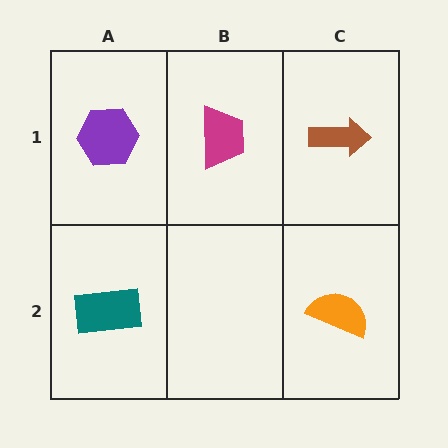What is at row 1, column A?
A purple hexagon.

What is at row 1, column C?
A brown arrow.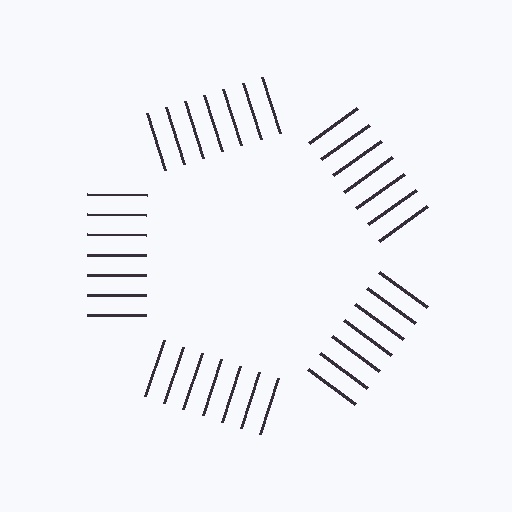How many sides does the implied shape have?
5 sides — the line-ends trace a pentagon.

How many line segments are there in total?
35 — 7 along each of the 5 edges.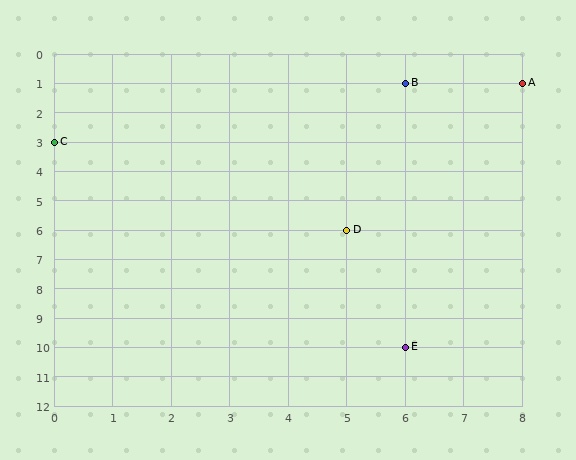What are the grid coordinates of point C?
Point C is at grid coordinates (0, 3).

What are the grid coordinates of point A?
Point A is at grid coordinates (8, 1).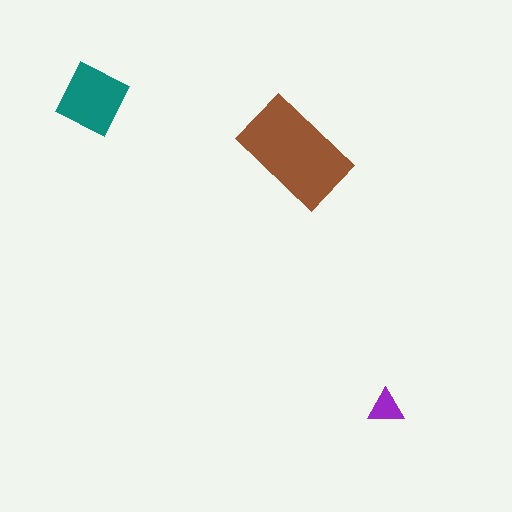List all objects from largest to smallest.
The brown rectangle, the teal square, the purple triangle.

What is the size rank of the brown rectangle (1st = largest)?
1st.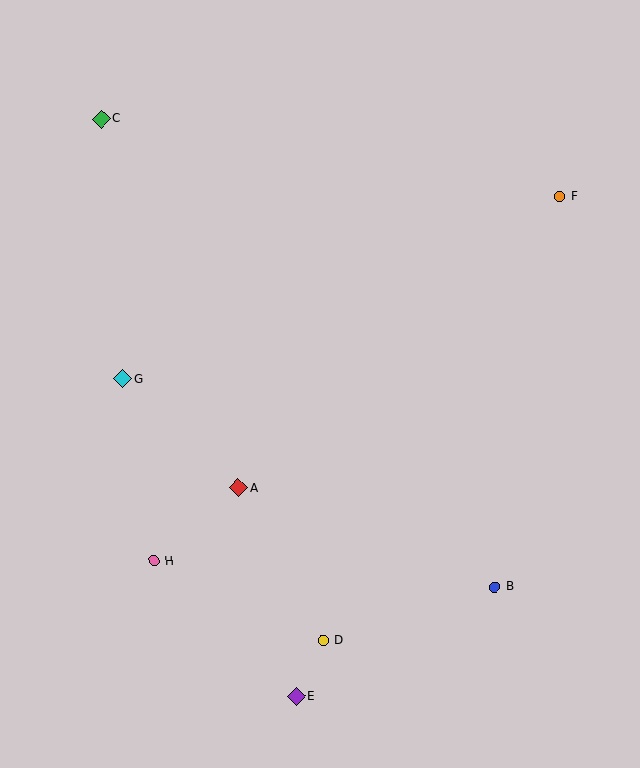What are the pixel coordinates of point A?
Point A is at (238, 488).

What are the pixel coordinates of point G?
Point G is at (123, 379).